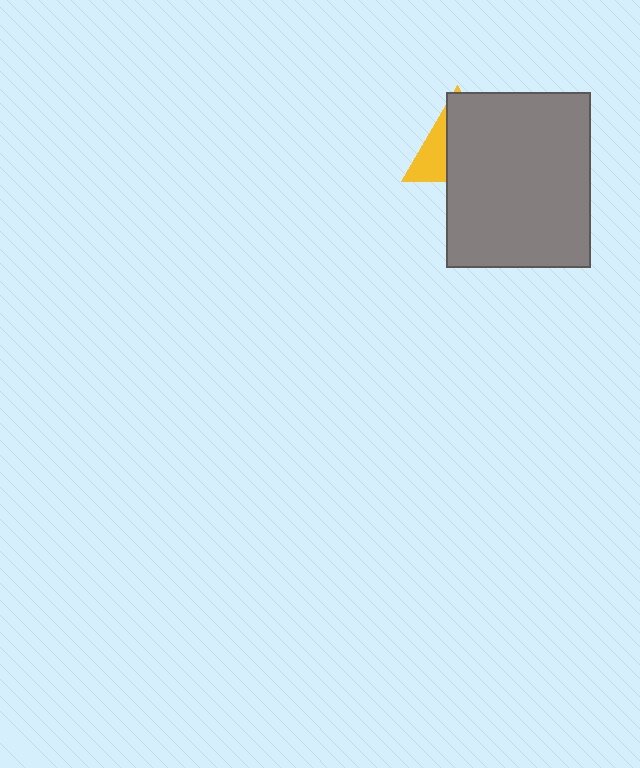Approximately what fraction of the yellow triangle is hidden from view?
Roughly 68% of the yellow triangle is hidden behind the gray rectangle.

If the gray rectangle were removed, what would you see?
You would see the complete yellow triangle.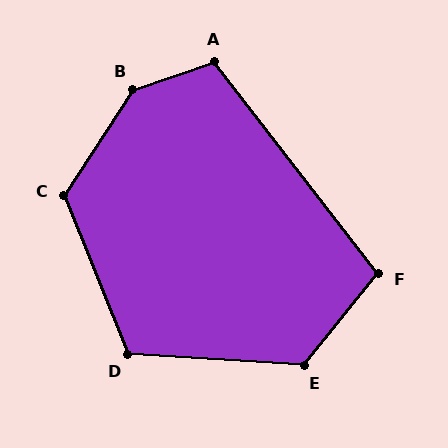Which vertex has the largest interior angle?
B, at approximately 142 degrees.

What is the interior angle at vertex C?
Approximately 125 degrees (obtuse).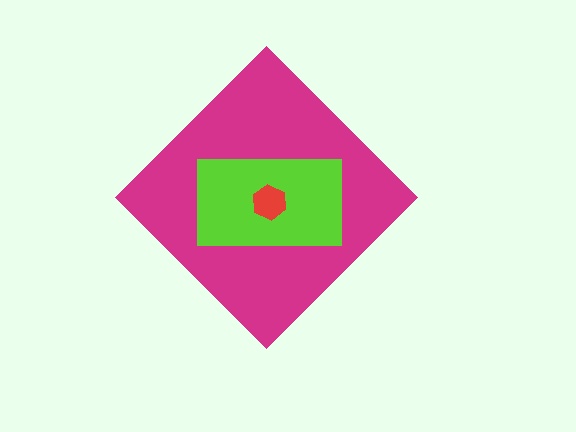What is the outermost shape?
The magenta diamond.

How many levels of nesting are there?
3.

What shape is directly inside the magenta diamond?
The lime rectangle.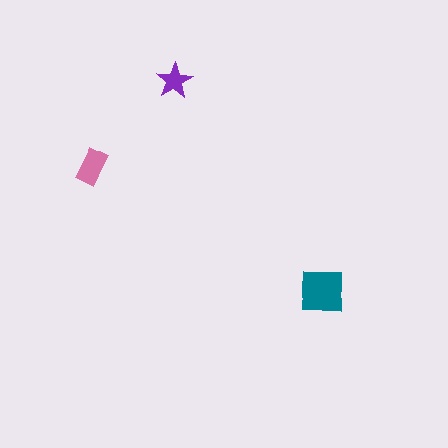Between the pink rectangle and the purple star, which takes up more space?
The pink rectangle.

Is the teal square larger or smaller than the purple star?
Larger.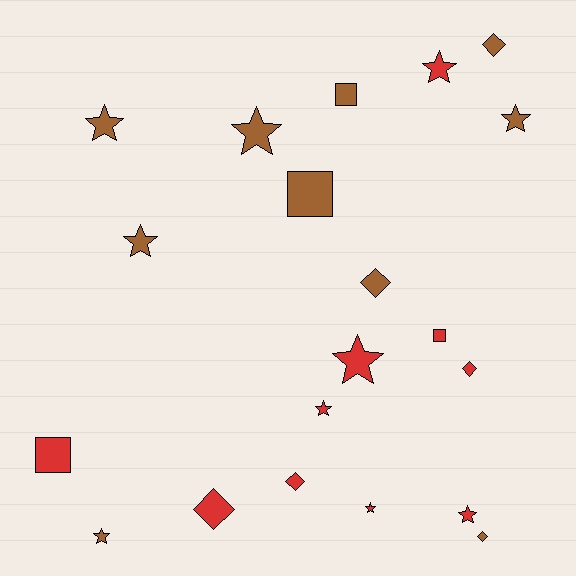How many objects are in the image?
There are 20 objects.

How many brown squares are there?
There are 2 brown squares.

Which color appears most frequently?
Brown, with 10 objects.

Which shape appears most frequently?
Star, with 10 objects.